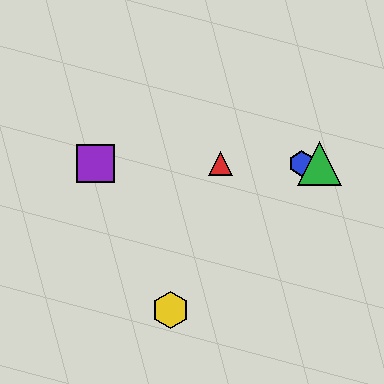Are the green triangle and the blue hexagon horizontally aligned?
Yes, both are at y≈164.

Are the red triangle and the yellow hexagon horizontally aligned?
No, the red triangle is at y≈164 and the yellow hexagon is at y≈310.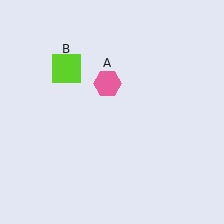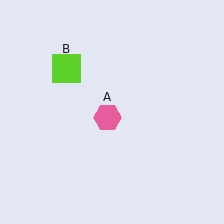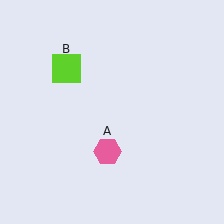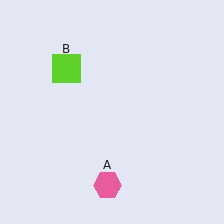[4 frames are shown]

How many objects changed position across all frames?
1 object changed position: pink hexagon (object A).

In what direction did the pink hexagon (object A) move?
The pink hexagon (object A) moved down.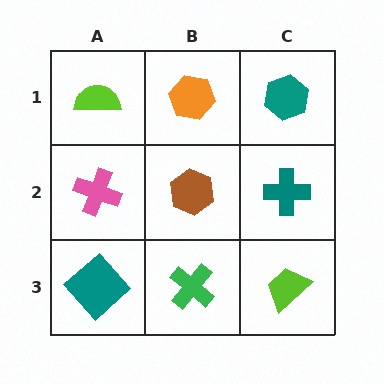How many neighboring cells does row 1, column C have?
2.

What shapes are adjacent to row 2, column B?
An orange hexagon (row 1, column B), a green cross (row 3, column B), a pink cross (row 2, column A), a teal cross (row 2, column C).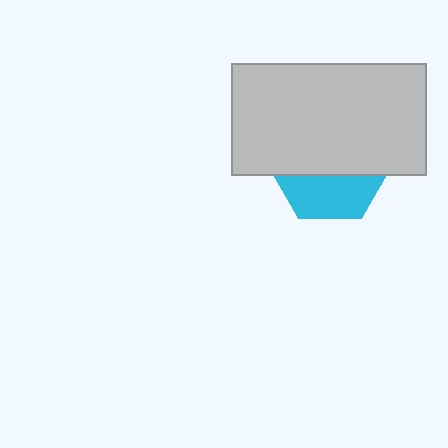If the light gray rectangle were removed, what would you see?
You would see the complete cyan hexagon.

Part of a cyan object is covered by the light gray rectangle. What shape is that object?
It is a hexagon.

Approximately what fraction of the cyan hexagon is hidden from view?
Roughly 63% of the cyan hexagon is hidden behind the light gray rectangle.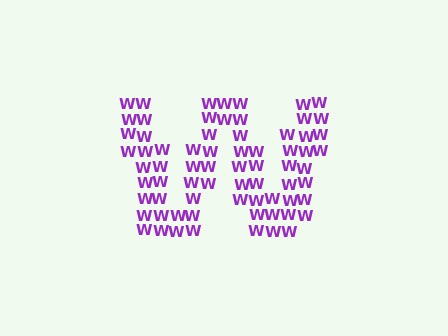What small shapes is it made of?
It is made of small letter W's.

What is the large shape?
The large shape is the letter W.